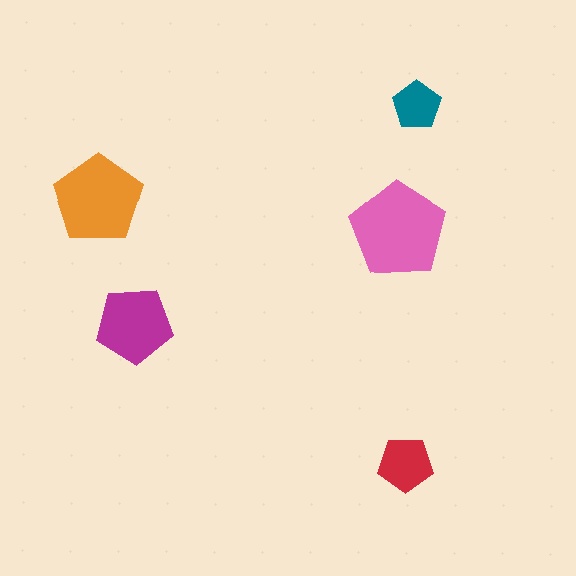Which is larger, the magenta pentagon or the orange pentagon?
The orange one.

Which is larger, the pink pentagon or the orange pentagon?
The pink one.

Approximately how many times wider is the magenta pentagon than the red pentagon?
About 1.5 times wider.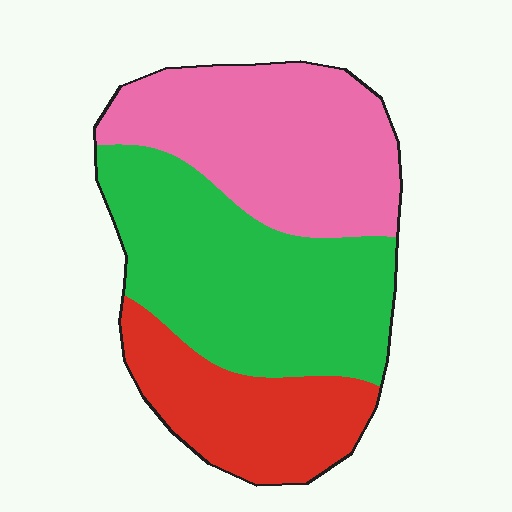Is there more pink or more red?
Pink.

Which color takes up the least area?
Red, at roughly 25%.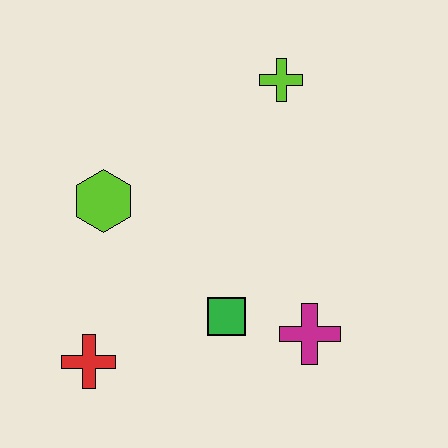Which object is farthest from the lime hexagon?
The magenta cross is farthest from the lime hexagon.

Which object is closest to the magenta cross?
The green square is closest to the magenta cross.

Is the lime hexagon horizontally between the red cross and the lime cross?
Yes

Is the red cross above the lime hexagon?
No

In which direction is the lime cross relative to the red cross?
The lime cross is above the red cross.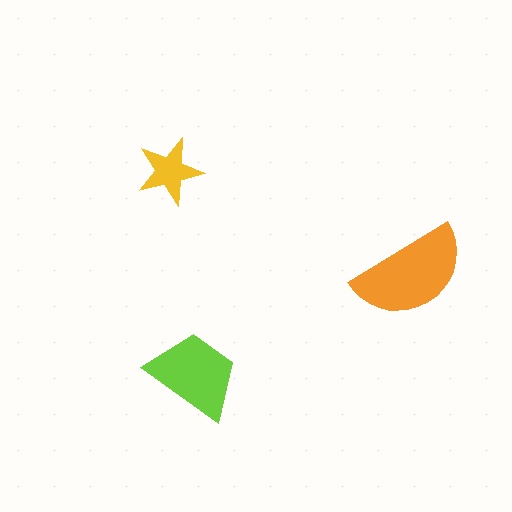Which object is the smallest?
The yellow star.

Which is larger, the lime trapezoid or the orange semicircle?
The orange semicircle.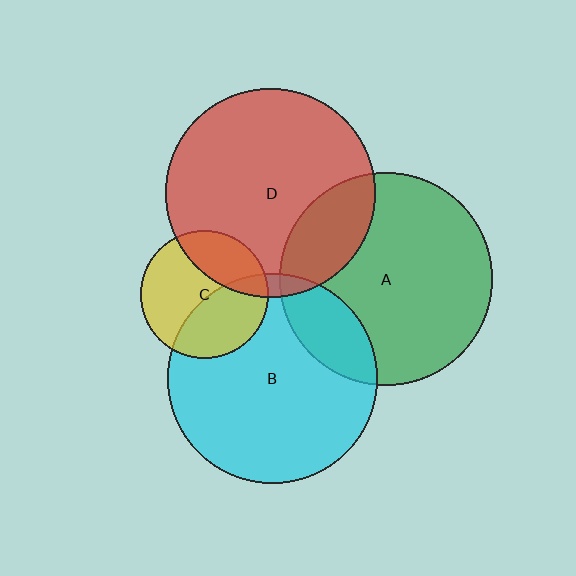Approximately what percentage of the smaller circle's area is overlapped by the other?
Approximately 5%.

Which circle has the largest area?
Circle A (green).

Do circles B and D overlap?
Yes.